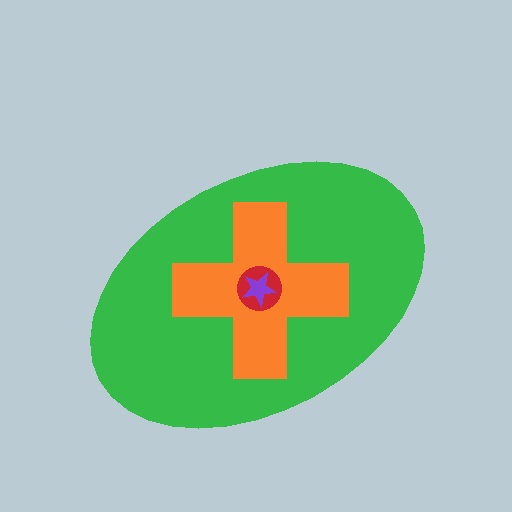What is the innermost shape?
The purple star.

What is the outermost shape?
The green ellipse.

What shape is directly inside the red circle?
The purple star.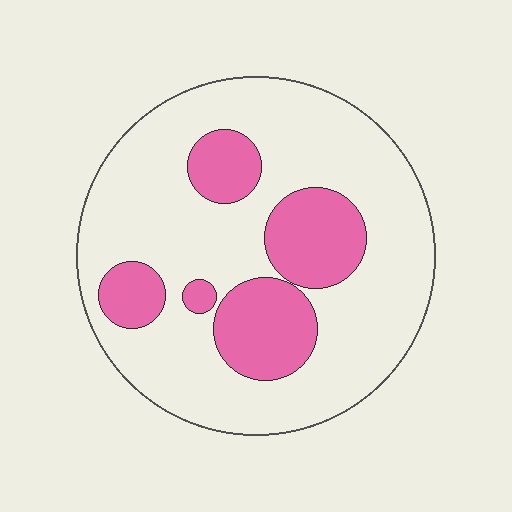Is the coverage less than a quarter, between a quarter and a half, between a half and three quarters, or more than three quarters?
Between a quarter and a half.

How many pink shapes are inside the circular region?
5.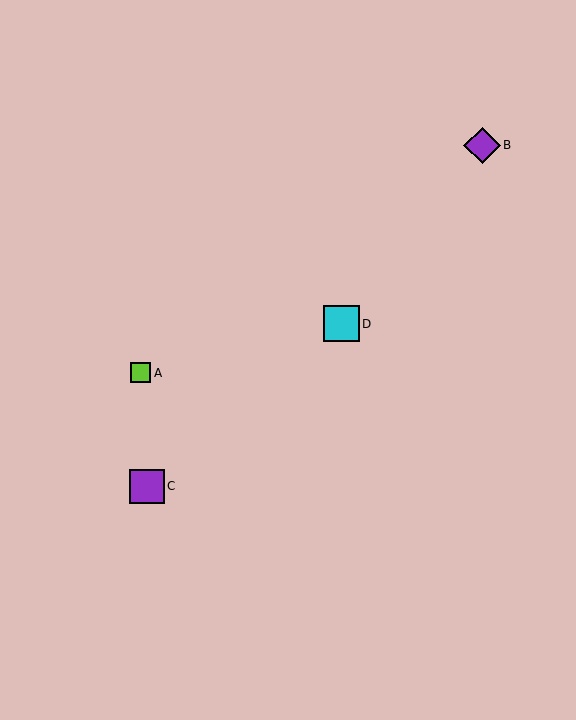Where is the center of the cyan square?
The center of the cyan square is at (341, 324).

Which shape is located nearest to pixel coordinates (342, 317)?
The cyan square (labeled D) at (341, 324) is nearest to that location.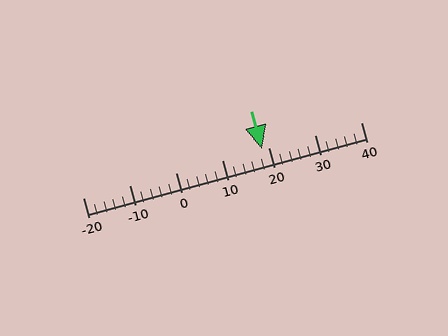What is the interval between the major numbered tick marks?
The major tick marks are spaced 10 units apart.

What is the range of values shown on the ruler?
The ruler shows values from -20 to 40.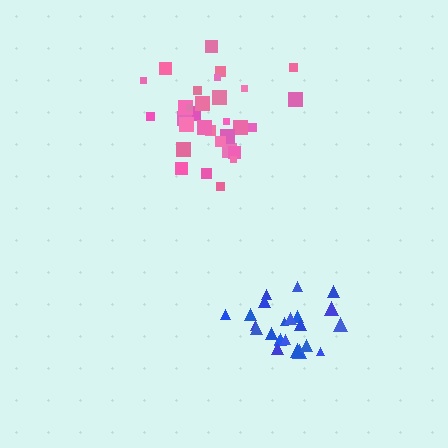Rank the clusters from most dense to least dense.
blue, pink.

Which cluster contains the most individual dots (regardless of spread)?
Pink (32).